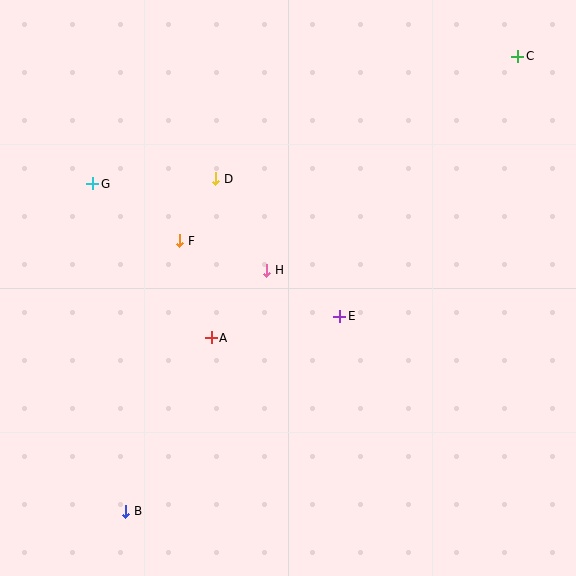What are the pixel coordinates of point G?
Point G is at (93, 184).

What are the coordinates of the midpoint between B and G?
The midpoint between B and G is at (109, 347).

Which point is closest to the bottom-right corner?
Point E is closest to the bottom-right corner.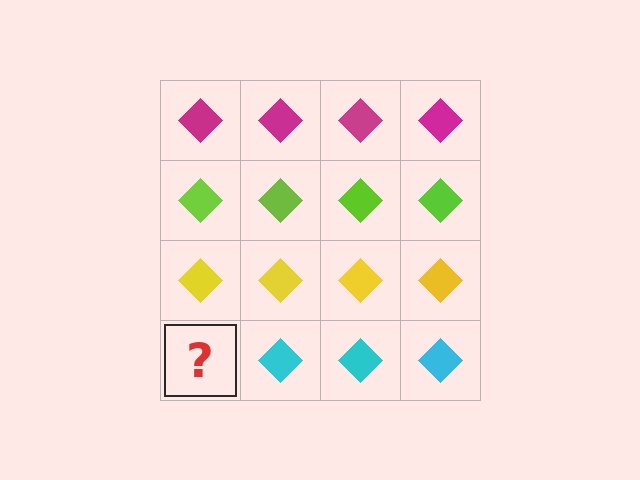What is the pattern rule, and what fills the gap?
The rule is that each row has a consistent color. The gap should be filled with a cyan diamond.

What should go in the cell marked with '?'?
The missing cell should contain a cyan diamond.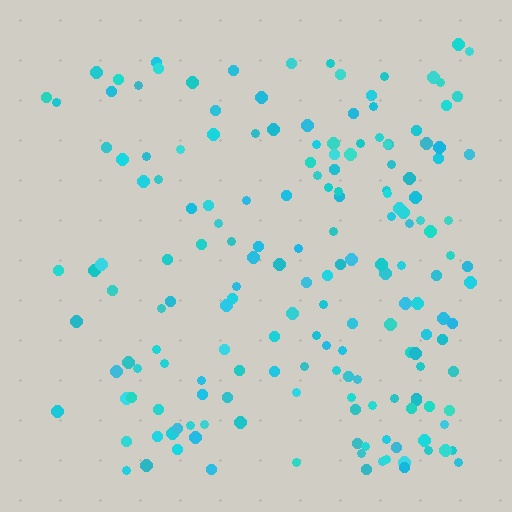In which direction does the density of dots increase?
From left to right, with the right side densest.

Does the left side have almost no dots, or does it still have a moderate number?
Still a moderate number, just noticeably fewer than the right.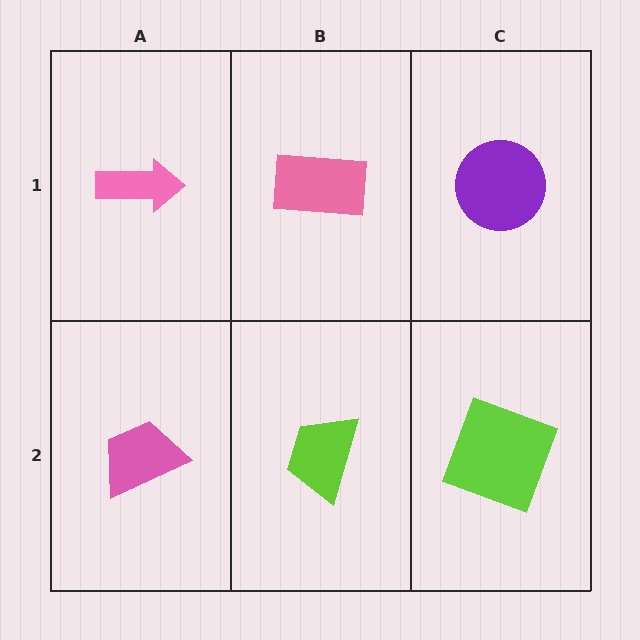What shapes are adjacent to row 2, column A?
A pink arrow (row 1, column A), a lime trapezoid (row 2, column B).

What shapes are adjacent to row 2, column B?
A pink rectangle (row 1, column B), a pink trapezoid (row 2, column A), a lime square (row 2, column C).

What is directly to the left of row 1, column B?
A pink arrow.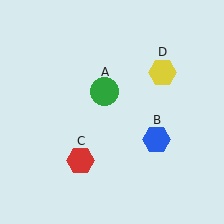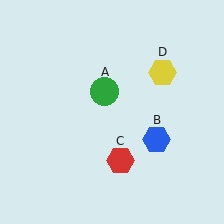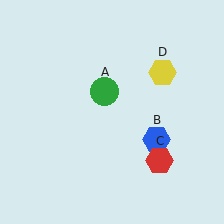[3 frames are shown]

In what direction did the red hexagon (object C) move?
The red hexagon (object C) moved right.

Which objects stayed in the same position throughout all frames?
Green circle (object A) and blue hexagon (object B) and yellow hexagon (object D) remained stationary.